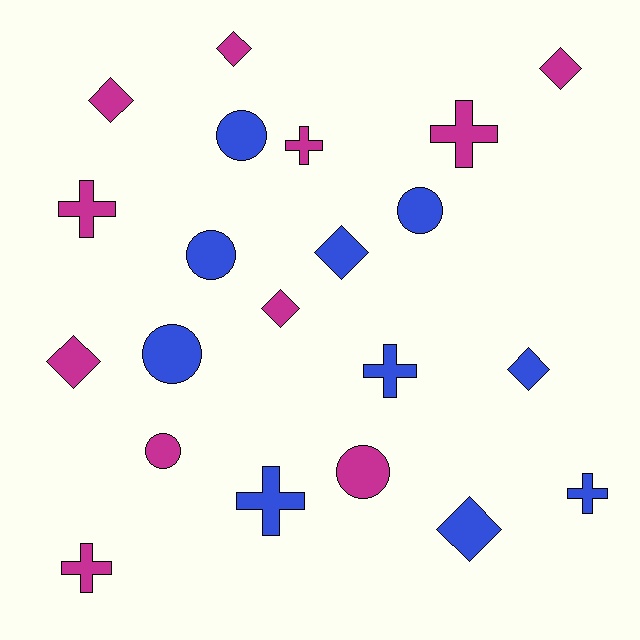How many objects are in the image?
There are 21 objects.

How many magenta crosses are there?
There are 4 magenta crosses.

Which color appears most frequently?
Magenta, with 11 objects.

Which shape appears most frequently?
Diamond, with 8 objects.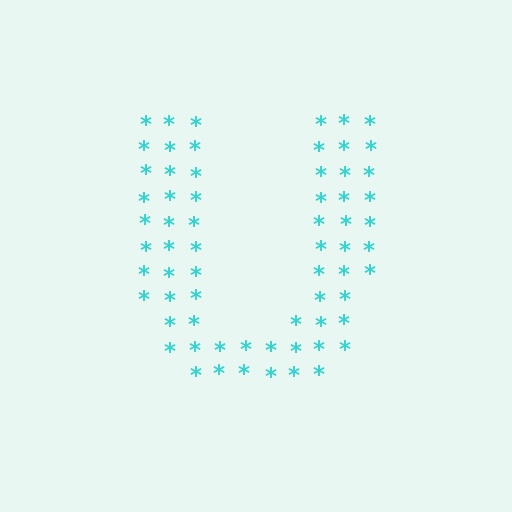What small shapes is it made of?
It is made of small asterisks.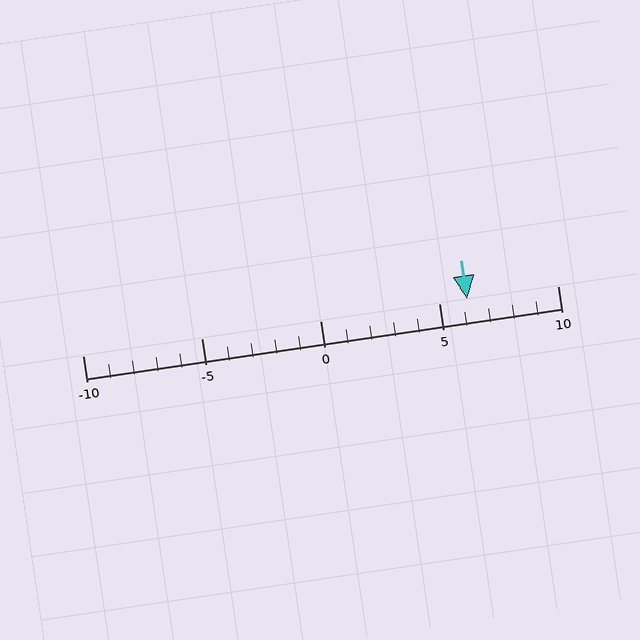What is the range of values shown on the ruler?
The ruler shows values from -10 to 10.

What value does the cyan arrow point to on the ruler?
The cyan arrow points to approximately 6.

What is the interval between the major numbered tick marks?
The major tick marks are spaced 5 units apart.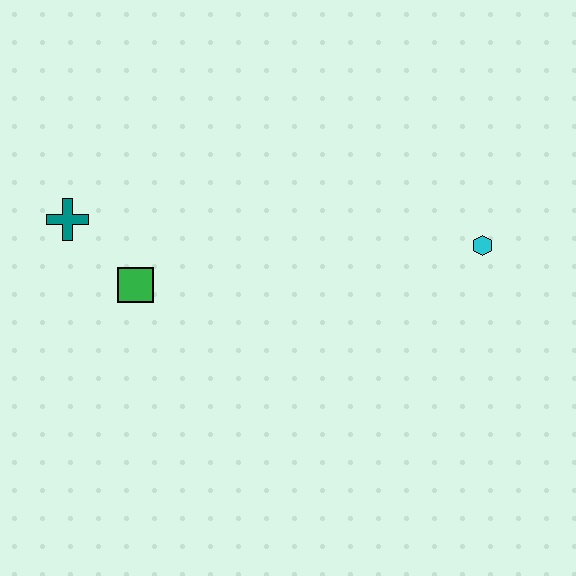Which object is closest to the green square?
The teal cross is closest to the green square.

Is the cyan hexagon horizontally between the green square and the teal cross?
No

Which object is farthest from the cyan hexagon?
The teal cross is farthest from the cyan hexagon.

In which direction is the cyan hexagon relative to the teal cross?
The cyan hexagon is to the right of the teal cross.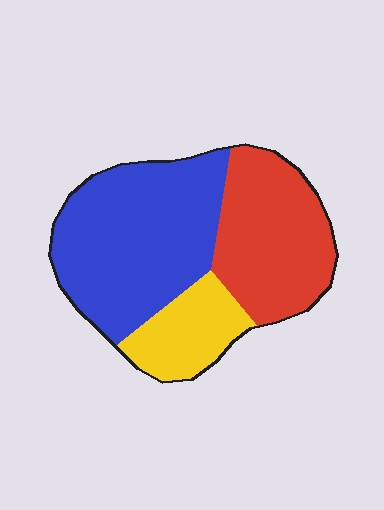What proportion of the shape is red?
Red takes up about one third (1/3) of the shape.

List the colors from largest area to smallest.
From largest to smallest: blue, red, yellow.